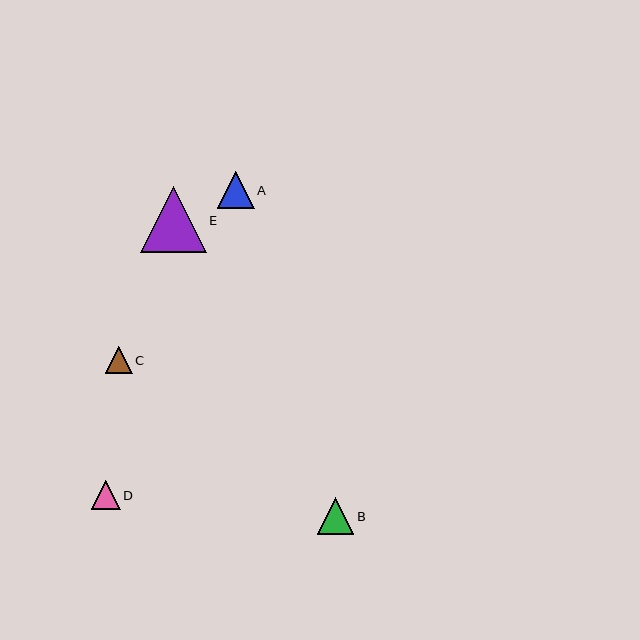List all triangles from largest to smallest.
From largest to smallest: E, A, B, D, C.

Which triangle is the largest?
Triangle E is the largest with a size of approximately 66 pixels.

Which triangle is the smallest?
Triangle C is the smallest with a size of approximately 27 pixels.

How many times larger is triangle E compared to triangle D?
Triangle E is approximately 2.3 times the size of triangle D.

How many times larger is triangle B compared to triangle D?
Triangle B is approximately 1.2 times the size of triangle D.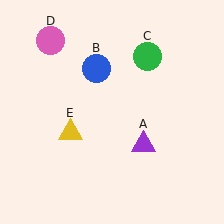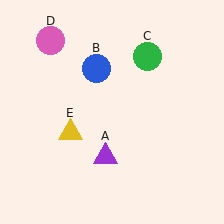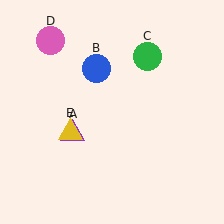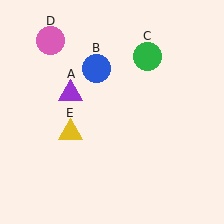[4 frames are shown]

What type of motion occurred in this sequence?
The purple triangle (object A) rotated clockwise around the center of the scene.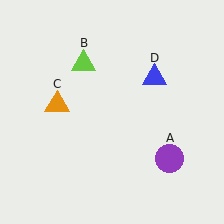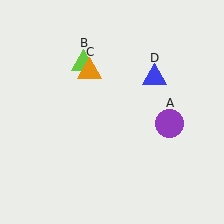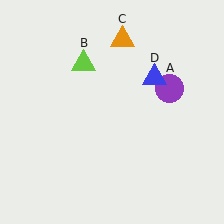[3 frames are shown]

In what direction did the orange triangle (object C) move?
The orange triangle (object C) moved up and to the right.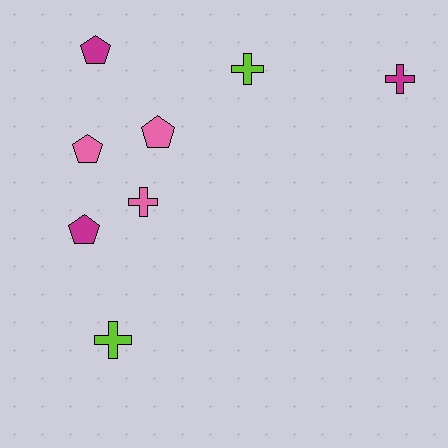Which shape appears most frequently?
Cross, with 4 objects.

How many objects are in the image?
There are 8 objects.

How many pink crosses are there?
There is 1 pink cross.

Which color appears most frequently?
Magenta, with 3 objects.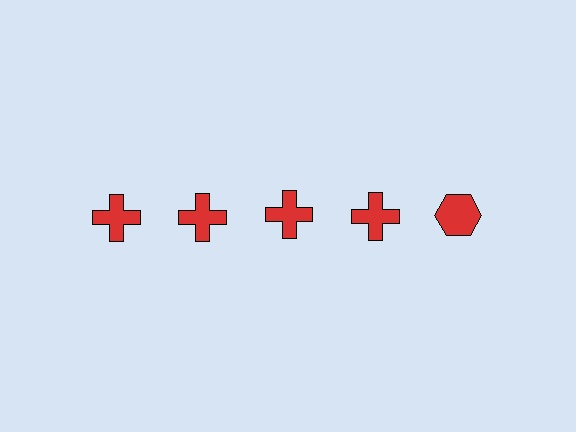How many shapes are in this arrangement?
There are 5 shapes arranged in a grid pattern.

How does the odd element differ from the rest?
It has a different shape: hexagon instead of cross.